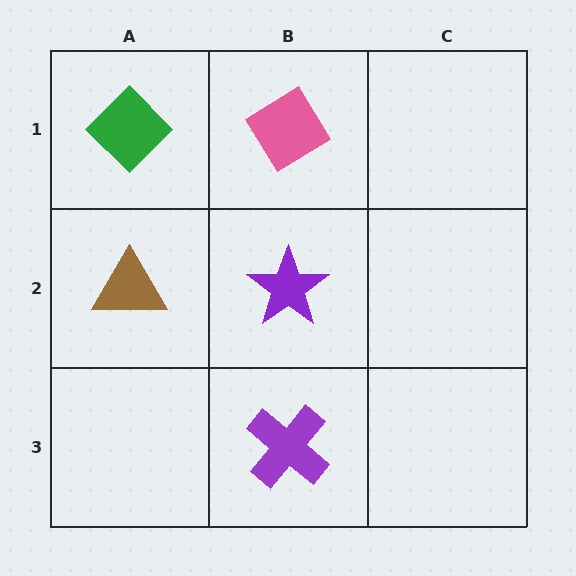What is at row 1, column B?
A pink diamond.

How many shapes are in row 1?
2 shapes.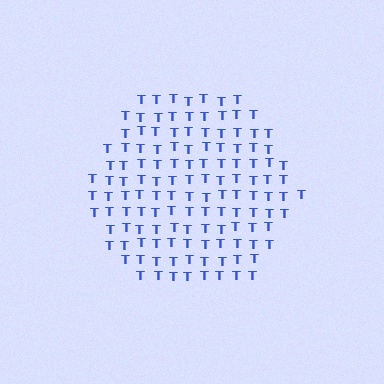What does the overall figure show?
The overall figure shows a hexagon.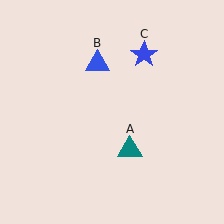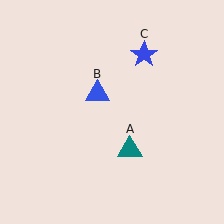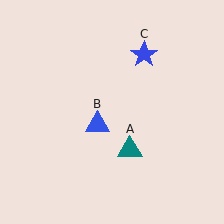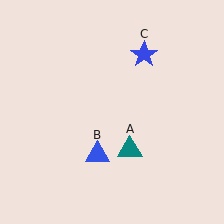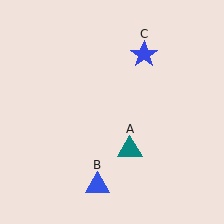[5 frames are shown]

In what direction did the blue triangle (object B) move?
The blue triangle (object B) moved down.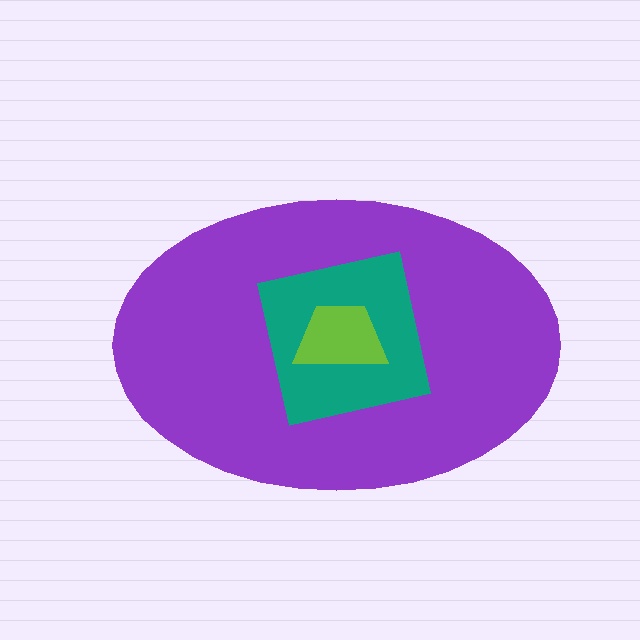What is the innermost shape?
The lime trapezoid.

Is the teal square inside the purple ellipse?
Yes.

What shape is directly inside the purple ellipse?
The teal square.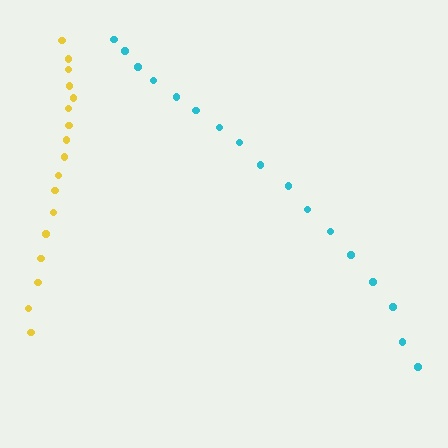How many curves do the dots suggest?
There are 2 distinct paths.